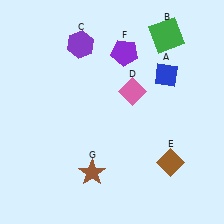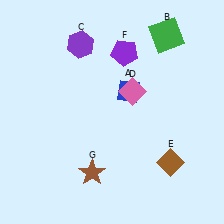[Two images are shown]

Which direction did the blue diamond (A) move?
The blue diamond (A) moved left.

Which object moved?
The blue diamond (A) moved left.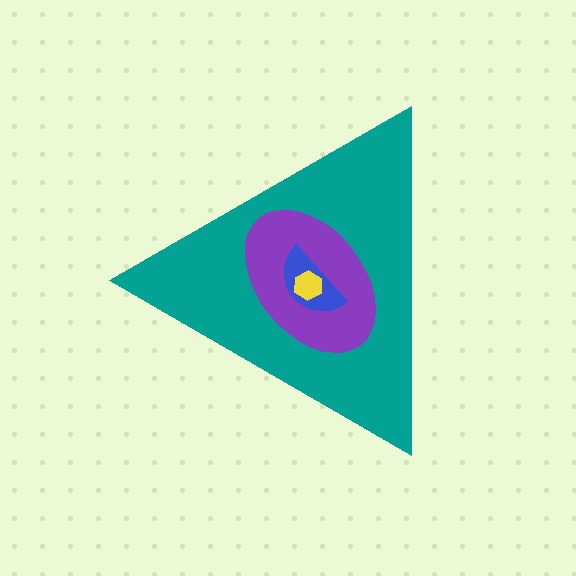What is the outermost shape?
The teal triangle.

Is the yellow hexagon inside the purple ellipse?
Yes.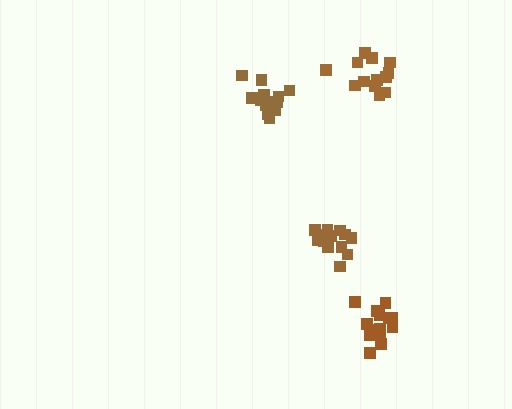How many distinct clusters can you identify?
There are 4 distinct clusters.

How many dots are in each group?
Group 1: 14 dots, Group 2: 14 dots, Group 3: 13 dots, Group 4: 13 dots (54 total).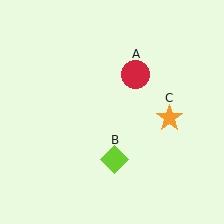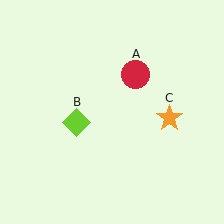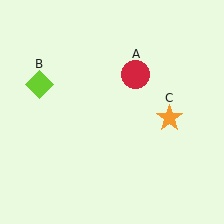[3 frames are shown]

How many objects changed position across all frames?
1 object changed position: lime diamond (object B).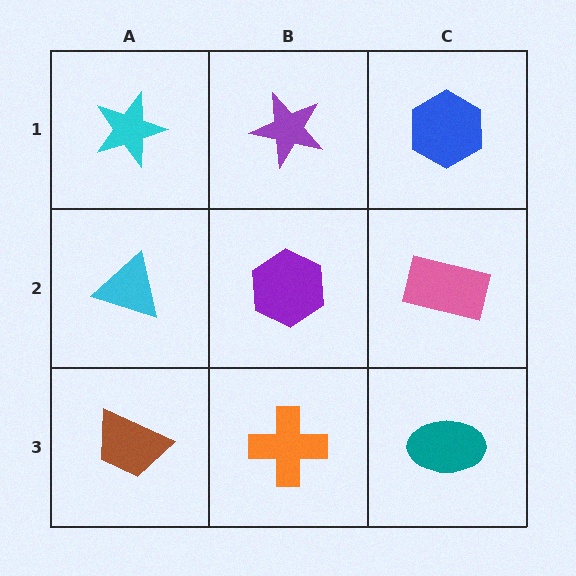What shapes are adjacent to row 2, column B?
A purple star (row 1, column B), an orange cross (row 3, column B), a cyan triangle (row 2, column A), a pink rectangle (row 2, column C).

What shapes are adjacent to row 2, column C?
A blue hexagon (row 1, column C), a teal ellipse (row 3, column C), a purple hexagon (row 2, column B).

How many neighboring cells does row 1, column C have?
2.